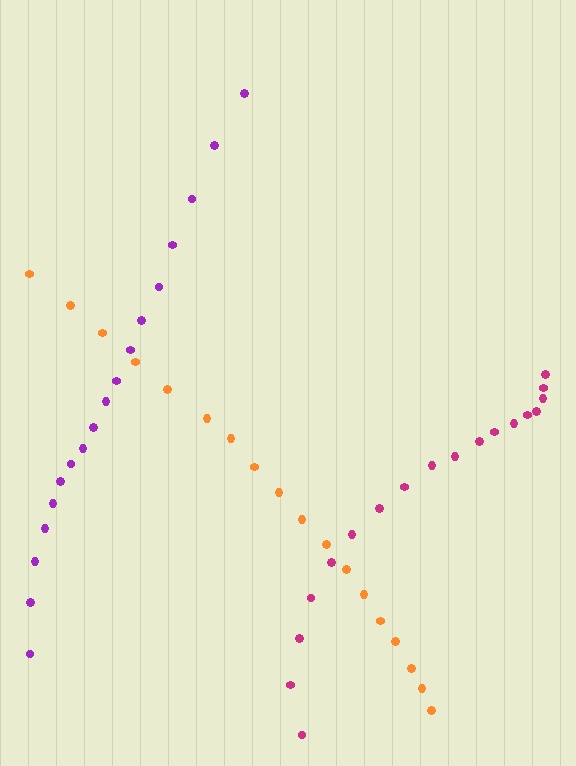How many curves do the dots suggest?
There are 3 distinct paths.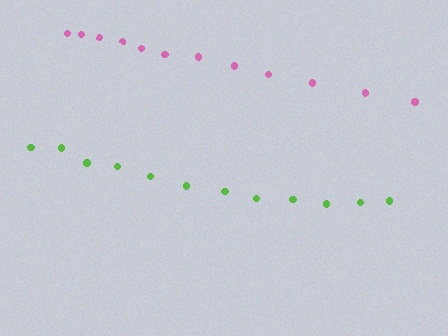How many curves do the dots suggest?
There are 2 distinct paths.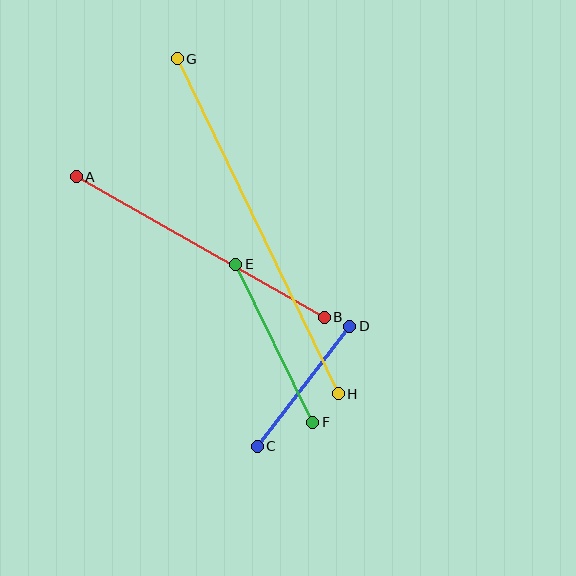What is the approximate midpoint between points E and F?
The midpoint is at approximately (274, 343) pixels.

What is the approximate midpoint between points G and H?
The midpoint is at approximately (258, 226) pixels.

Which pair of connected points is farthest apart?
Points G and H are farthest apart.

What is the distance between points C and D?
The distance is approximately 152 pixels.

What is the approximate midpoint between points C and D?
The midpoint is at approximately (304, 386) pixels.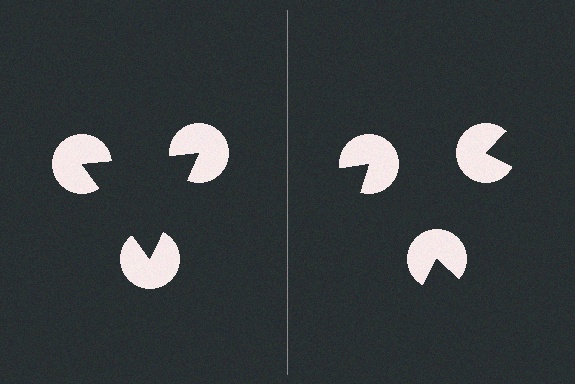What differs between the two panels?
The pac-man discs are positioned identically on both sides; only the wedge orientations differ. On the left they align to a triangle; on the right they are misaligned.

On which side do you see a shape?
An illusory triangle appears on the left side. On the right side the wedge cuts are rotated, so no coherent shape forms.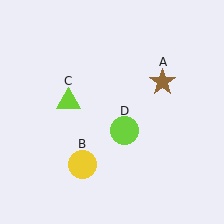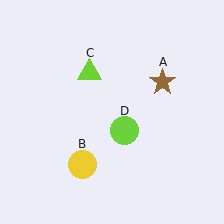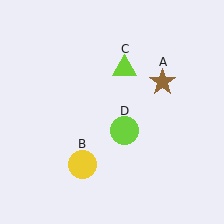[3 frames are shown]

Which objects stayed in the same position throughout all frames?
Brown star (object A) and yellow circle (object B) and lime circle (object D) remained stationary.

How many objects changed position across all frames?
1 object changed position: lime triangle (object C).